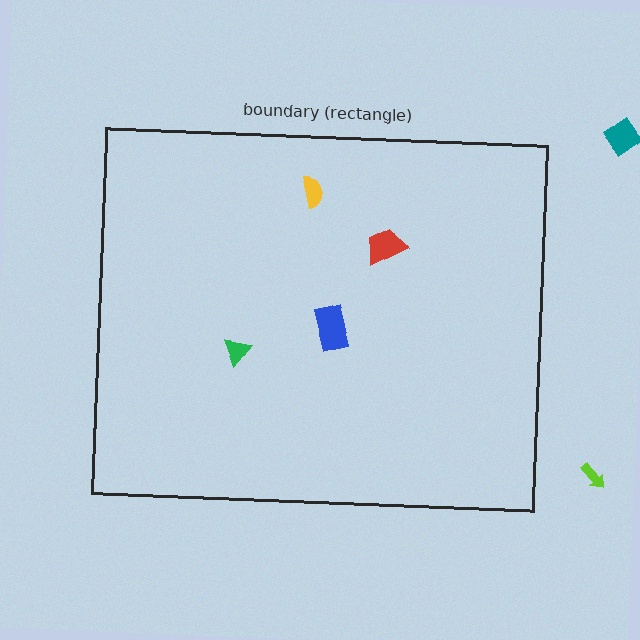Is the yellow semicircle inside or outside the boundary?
Inside.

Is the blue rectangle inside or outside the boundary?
Inside.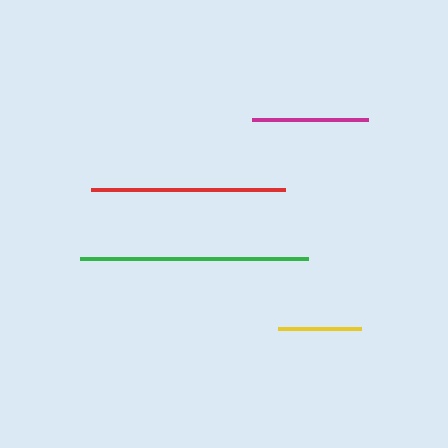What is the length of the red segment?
The red segment is approximately 194 pixels long.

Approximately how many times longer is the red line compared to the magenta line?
The red line is approximately 1.7 times the length of the magenta line.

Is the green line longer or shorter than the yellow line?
The green line is longer than the yellow line.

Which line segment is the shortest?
The yellow line is the shortest at approximately 83 pixels.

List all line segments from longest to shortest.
From longest to shortest: green, red, magenta, yellow.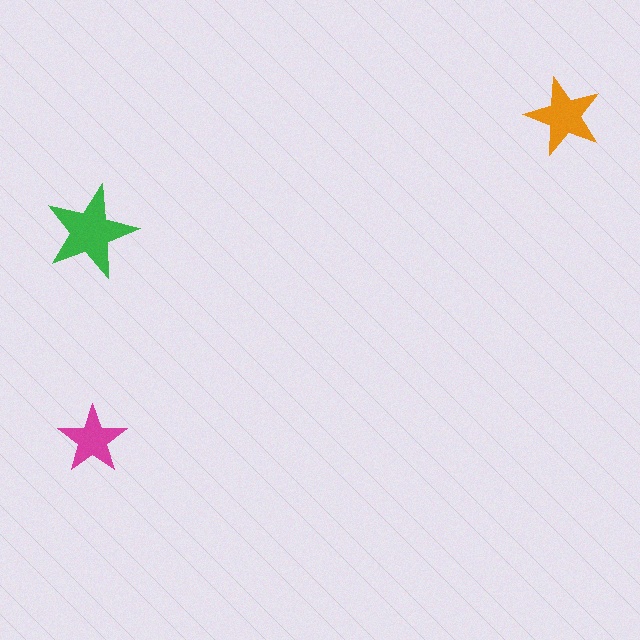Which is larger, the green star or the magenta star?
The green one.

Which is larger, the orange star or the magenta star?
The orange one.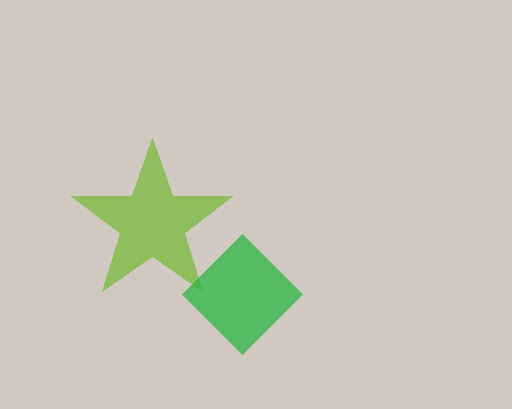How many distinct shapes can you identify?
There are 2 distinct shapes: a lime star, a green diamond.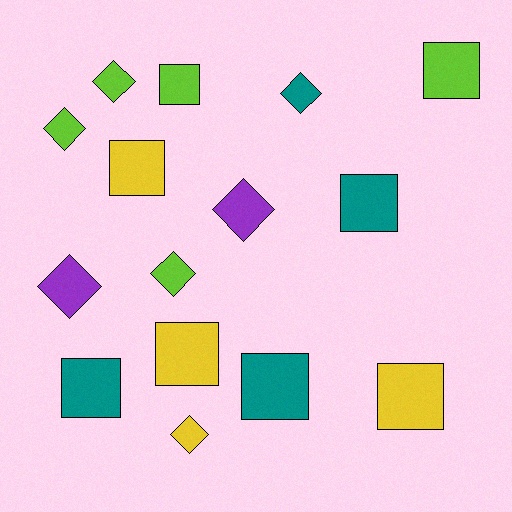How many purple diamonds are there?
There are 2 purple diamonds.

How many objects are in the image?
There are 15 objects.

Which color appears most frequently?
Lime, with 5 objects.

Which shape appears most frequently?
Square, with 8 objects.